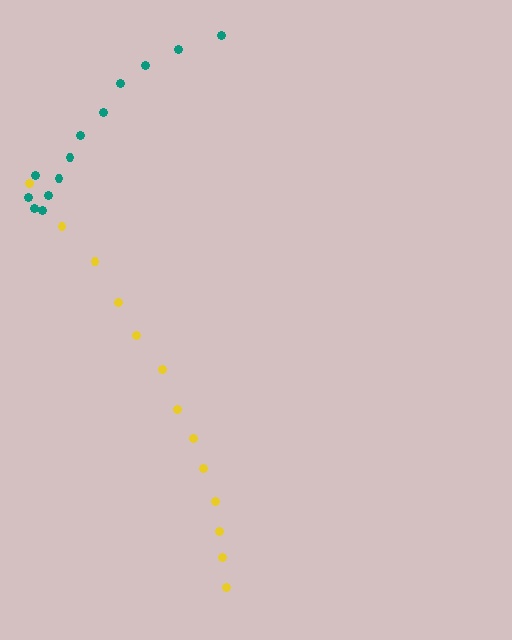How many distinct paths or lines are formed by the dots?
There are 2 distinct paths.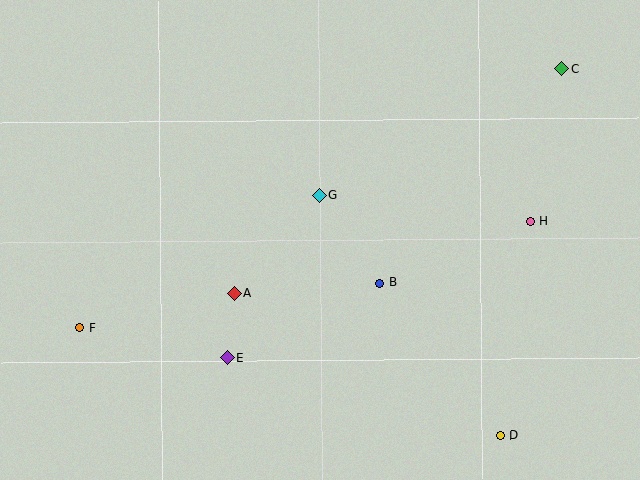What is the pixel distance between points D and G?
The distance between D and G is 301 pixels.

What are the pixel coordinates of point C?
Point C is at (562, 69).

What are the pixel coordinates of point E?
Point E is at (227, 357).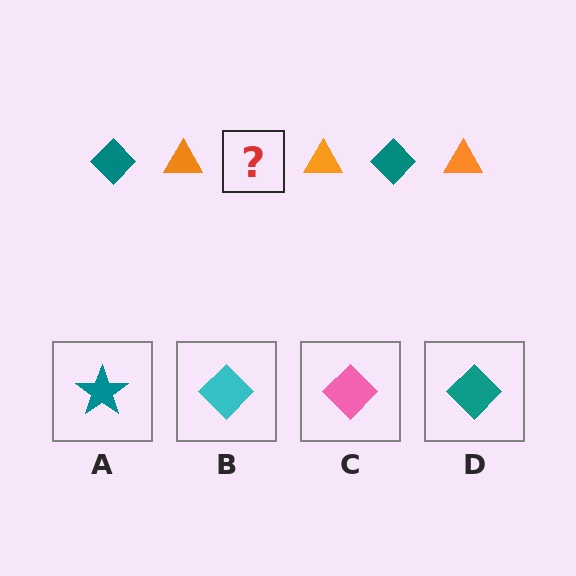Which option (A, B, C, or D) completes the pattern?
D.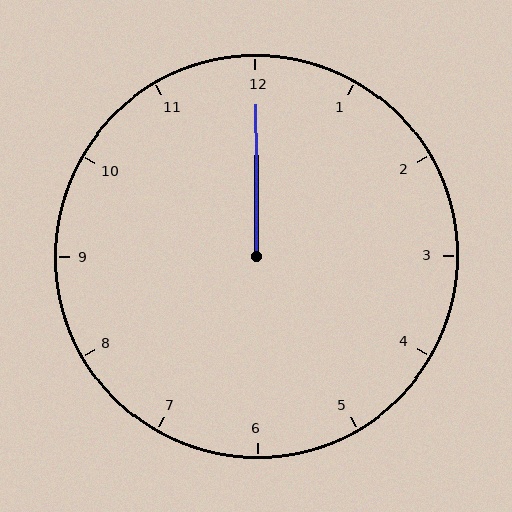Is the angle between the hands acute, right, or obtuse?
It is acute.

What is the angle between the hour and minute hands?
Approximately 0 degrees.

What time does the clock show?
12:00.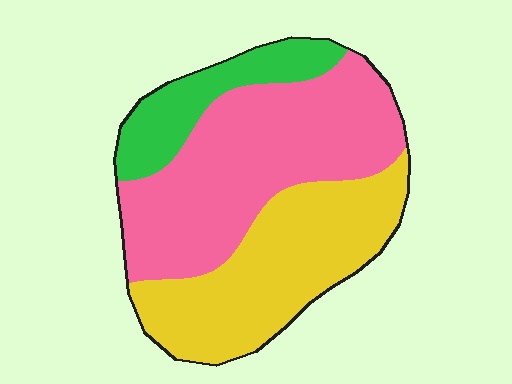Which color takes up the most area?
Pink, at roughly 45%.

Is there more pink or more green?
Pink.